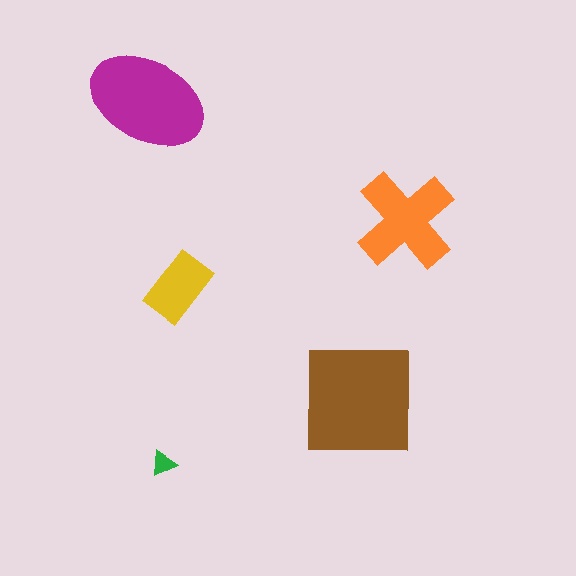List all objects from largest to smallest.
The brown square, the magenta ellipse, the orange cross, the yellow rectangle, the green triangle.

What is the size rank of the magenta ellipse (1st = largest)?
2nd.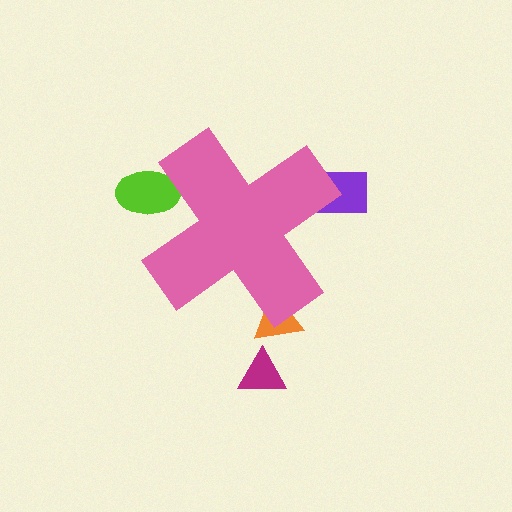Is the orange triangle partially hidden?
Yes, the orange triangle is partially hidden behind the pink cross.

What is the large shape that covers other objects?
A pink cross.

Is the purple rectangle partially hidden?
Yes, the purple rectangle is partially hidden behind the pink cross.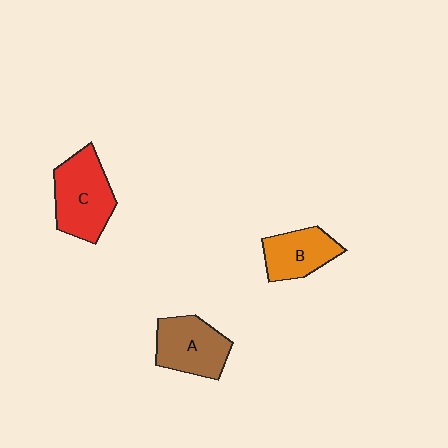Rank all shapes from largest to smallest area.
From largest to smallest: C (red), A (brown), B (orange).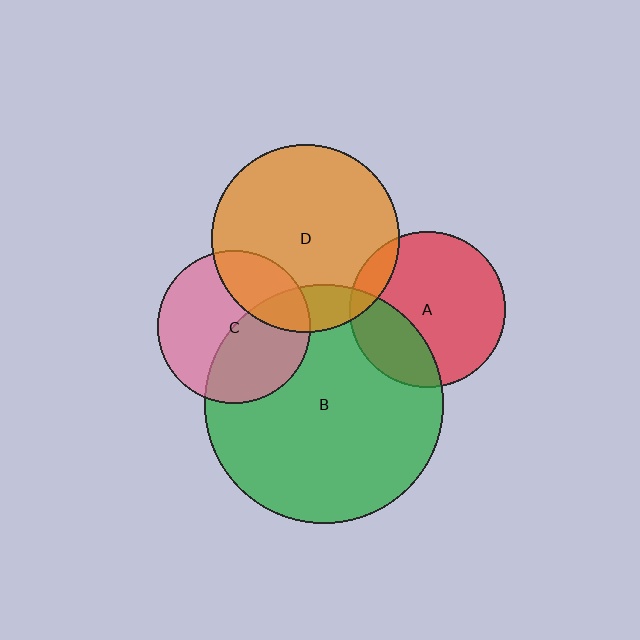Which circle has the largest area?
Circle B (green).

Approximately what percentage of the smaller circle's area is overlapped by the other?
Approximately 45%.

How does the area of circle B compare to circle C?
Approximately 2.5 times.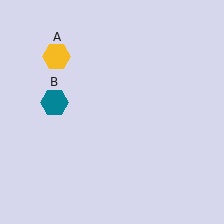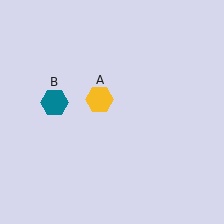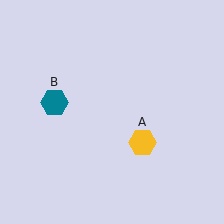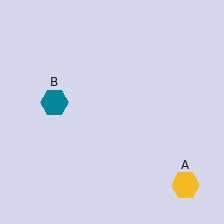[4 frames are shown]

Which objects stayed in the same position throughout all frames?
Teal hexagon (object B) remained stationary.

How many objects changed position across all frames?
1 object changed position: yellow hexagon (object A).